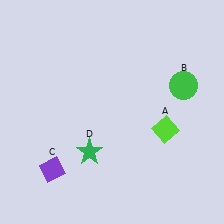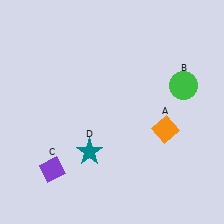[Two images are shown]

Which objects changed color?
A changed from lime to orange. D changed from green to teal.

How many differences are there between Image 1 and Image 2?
There are 2 differences between the two images.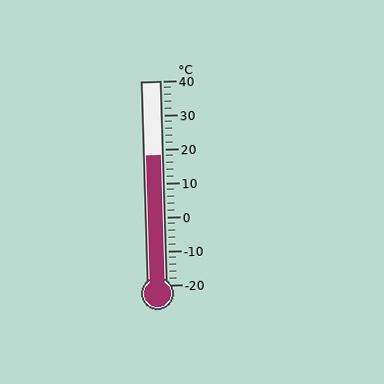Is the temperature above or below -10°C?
The temperature is above -10°C.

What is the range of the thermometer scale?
The thermometer scale ranges from -20°C to 40°C.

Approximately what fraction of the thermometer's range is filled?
The thermometer is filled to approximately 65% of its range.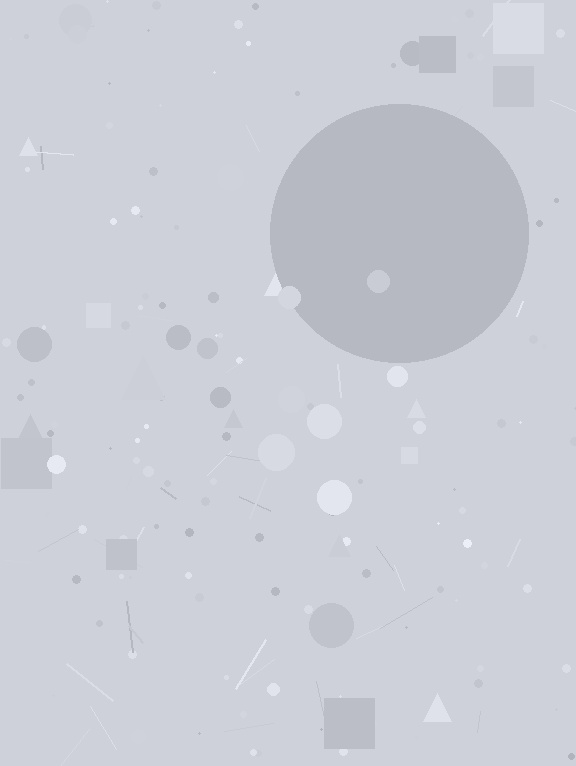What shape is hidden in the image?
A circle is hidden in the image.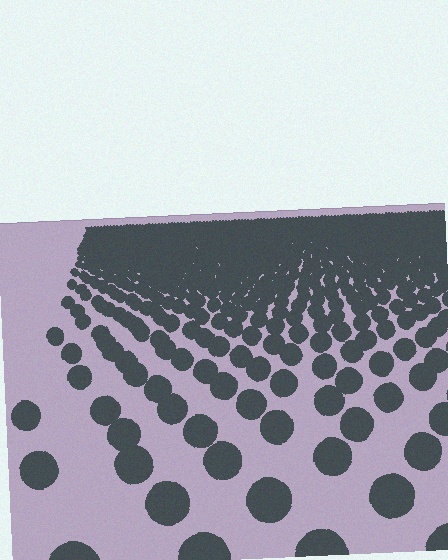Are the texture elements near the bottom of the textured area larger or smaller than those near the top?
Larger. Near the bottom, elements are closer to the viewer and appear at a bigger on-screen size.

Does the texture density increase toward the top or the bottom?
Density increases toward the top.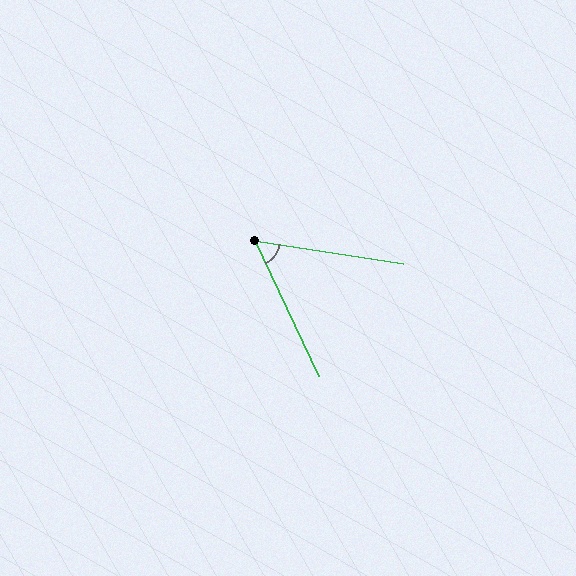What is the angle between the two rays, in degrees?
Approximately 56 degrees.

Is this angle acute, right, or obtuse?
It is acute.